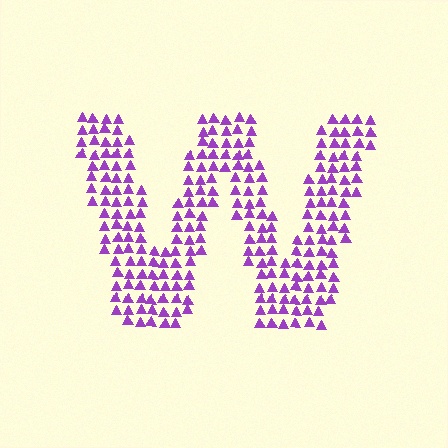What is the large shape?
The large shape is the letter W.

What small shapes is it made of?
It is made of small triangles.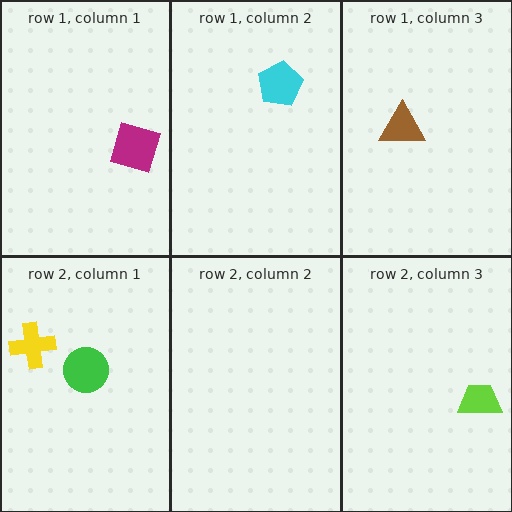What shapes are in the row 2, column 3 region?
The lime trapezoid.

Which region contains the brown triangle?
The row 1, column 3 region.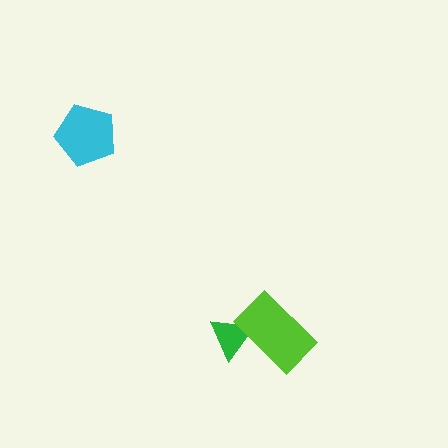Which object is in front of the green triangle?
The lime rectangle is in front of the green triangle.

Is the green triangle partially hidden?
Yes, it is partially covered by another shape.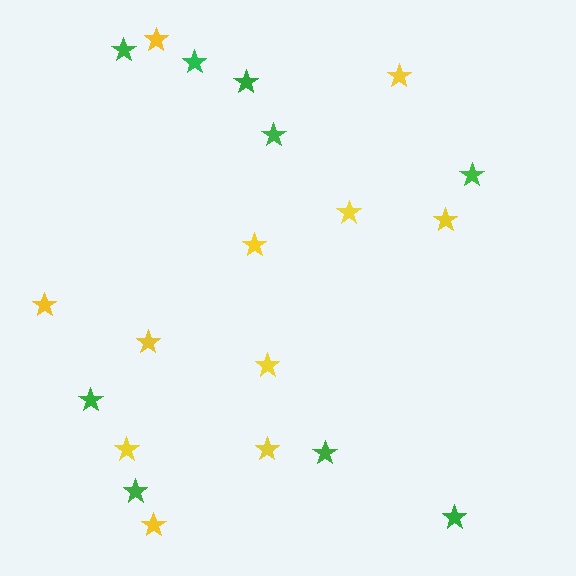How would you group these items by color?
There are 2 groups: one group of green stars (9) and one group of yellow stars (11).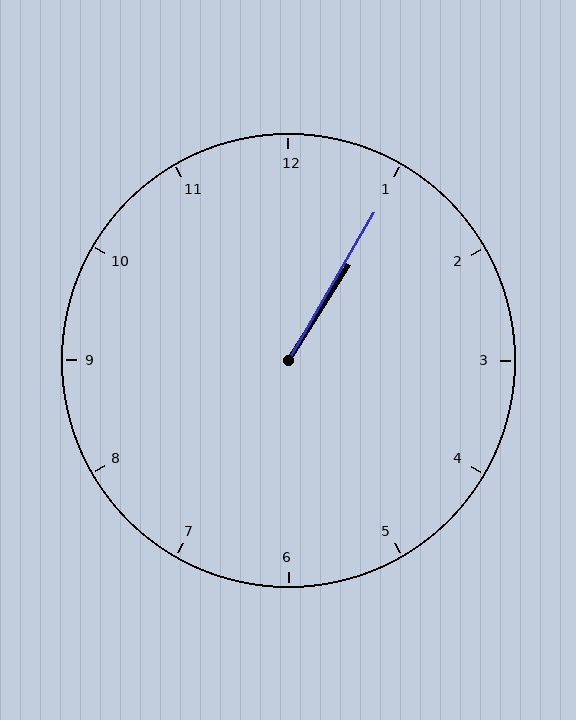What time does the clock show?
1:05.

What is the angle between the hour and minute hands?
Approximately 2 degrees.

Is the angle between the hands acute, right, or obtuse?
It is acute.